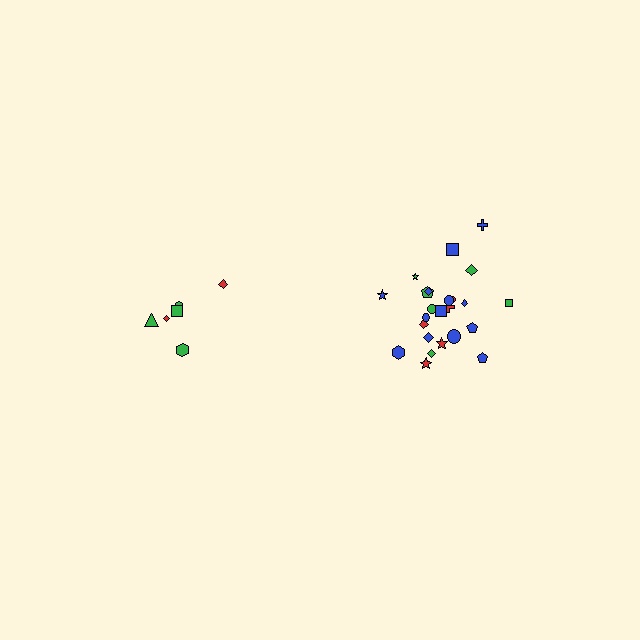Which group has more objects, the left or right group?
The right group.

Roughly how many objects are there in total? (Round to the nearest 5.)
Roughly 30 objects in total.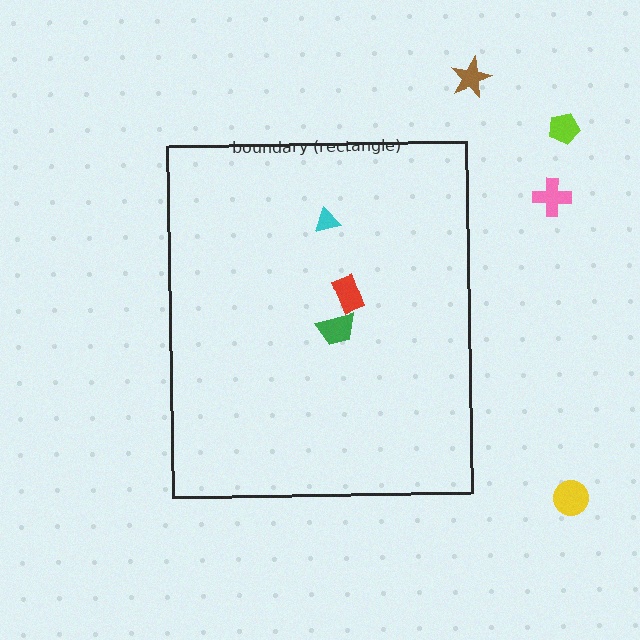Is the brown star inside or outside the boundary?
Outside.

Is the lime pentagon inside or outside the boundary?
Outside.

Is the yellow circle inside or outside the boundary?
Outside.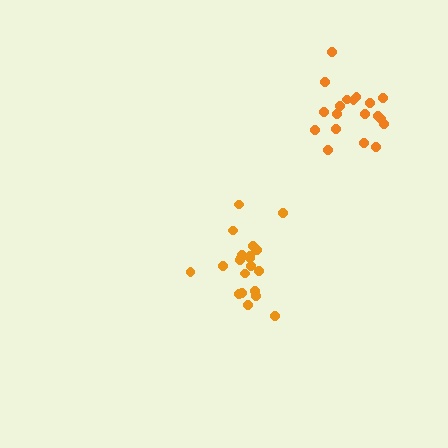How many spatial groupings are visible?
There are 2 spatial groupings.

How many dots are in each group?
Group 1: 19 dots, Group 2: 21 dots (40 total).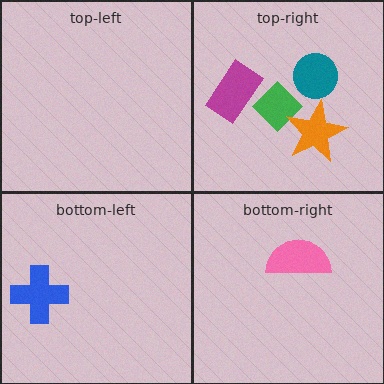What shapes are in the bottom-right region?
The pink semicircle.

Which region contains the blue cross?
The bottom-left region.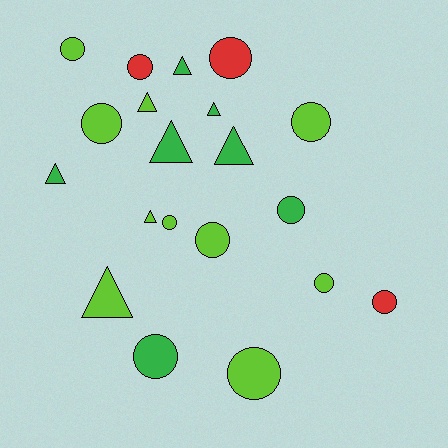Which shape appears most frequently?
Circle, with 12 objects.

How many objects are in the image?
There are 20 objects.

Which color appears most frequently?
Lime, with 10 objects.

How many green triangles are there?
There are 5 green triangles.